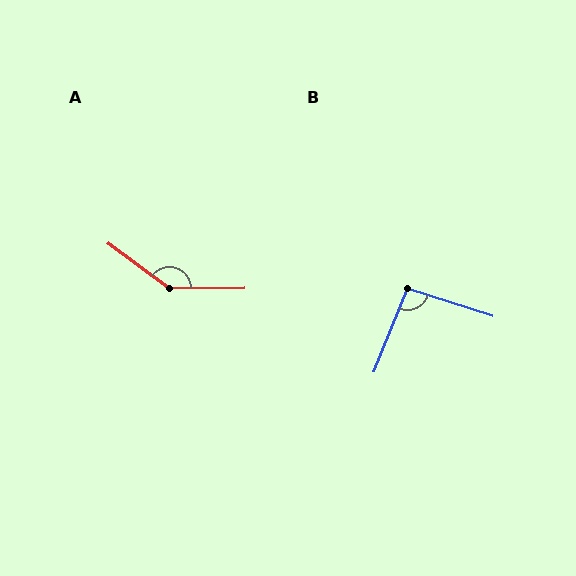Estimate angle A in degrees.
Approximately 143 degrees.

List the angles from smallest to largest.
B (94°), A (143°).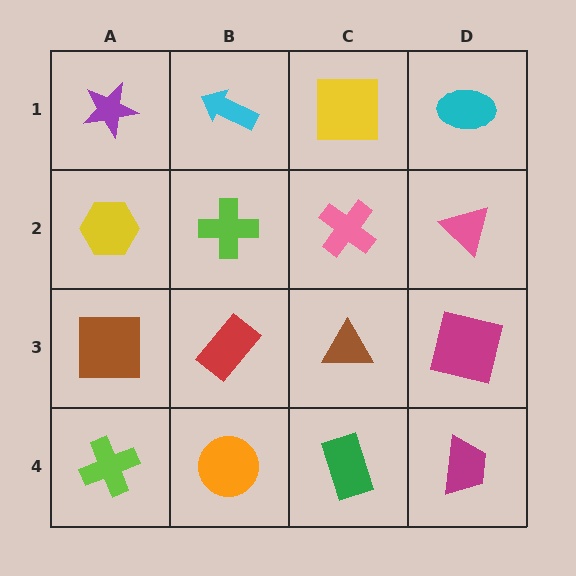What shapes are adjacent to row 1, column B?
A lime cross (row 2, column B), a purple star (row 1, column A), a yellow square (row 1, column C).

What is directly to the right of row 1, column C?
A cyan ellipse.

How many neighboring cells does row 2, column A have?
3.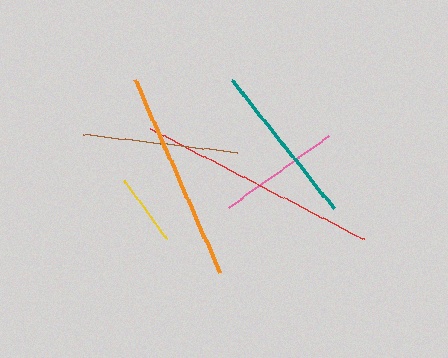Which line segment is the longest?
The red line is the longest at approximately 241 pixels.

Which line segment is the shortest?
The yellow line is the shortest at approximately 74 pixels.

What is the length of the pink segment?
The pink segment is approximately 124 pixels long.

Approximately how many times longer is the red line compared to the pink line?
The red line is approximately 1.9 times the length of the pink line.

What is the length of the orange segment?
The orange segment is approximately 212 pixels long.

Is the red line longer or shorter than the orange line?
The red line is longer than the orange line.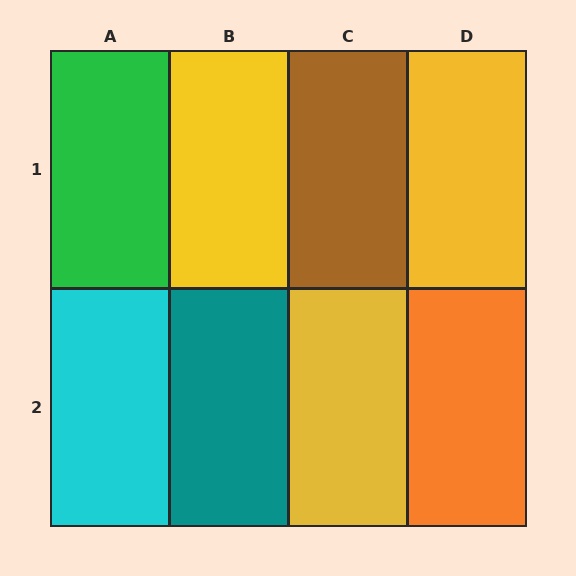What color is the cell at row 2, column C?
Yellow.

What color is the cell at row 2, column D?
Orange.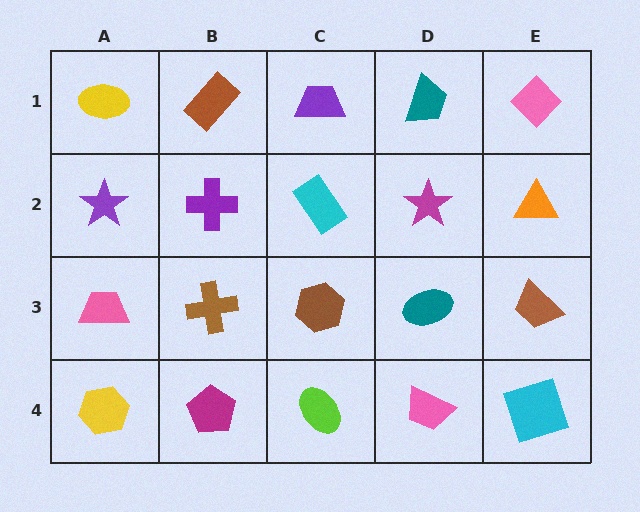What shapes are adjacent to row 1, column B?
A purple cross (row 2, column B), a yellow ellipse (row 1, column A), a purple trapezoid (row 1, column C).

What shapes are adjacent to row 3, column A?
A purple star (row 2, column A), a yellow hexagon (row 4, column A), a brown cross (row 3, column B).